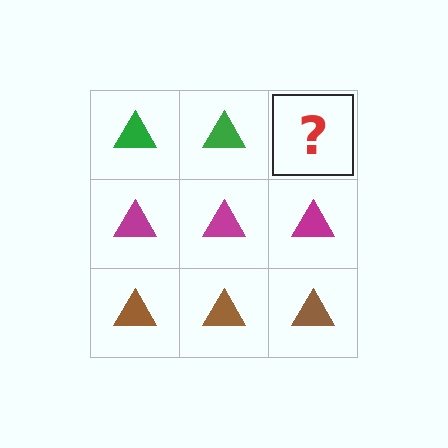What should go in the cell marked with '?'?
The missing cell should contain a green triangle.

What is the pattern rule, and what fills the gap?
The rule is that each row has a consistent color. The gap should be filled with a green triangle.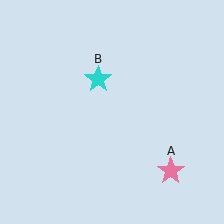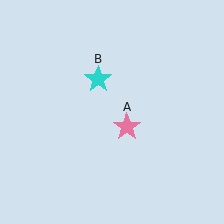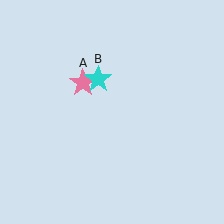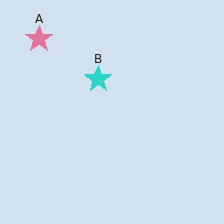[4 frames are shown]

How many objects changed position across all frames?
1 object changed position: pink star (object A).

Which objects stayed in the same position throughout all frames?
Cyan star (object B) remained stationary.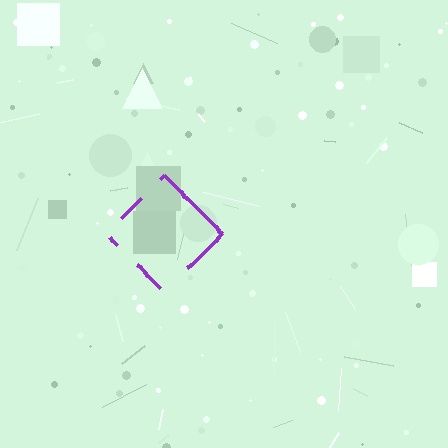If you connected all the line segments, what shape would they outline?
They would outline a diamond.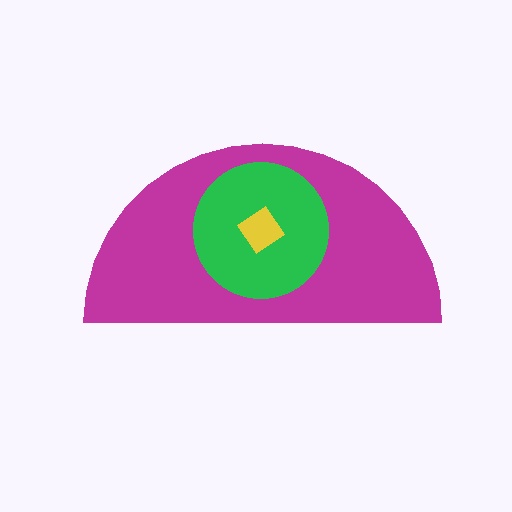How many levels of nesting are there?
3.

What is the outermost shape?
The magenta semicircle.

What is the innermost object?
The yellow diamond.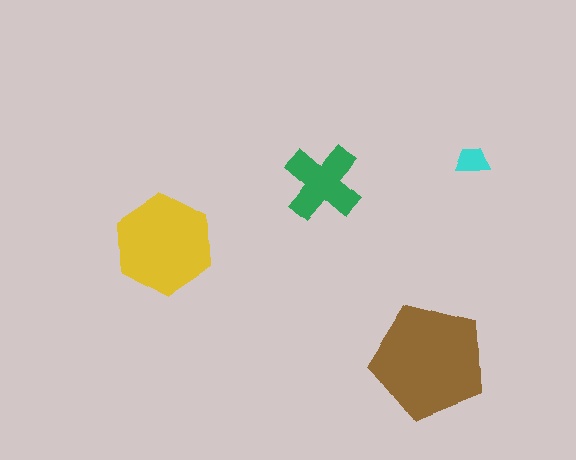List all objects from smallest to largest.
The cyan trapezoid, the green cross, the yellow hexagon, the brown pentagon.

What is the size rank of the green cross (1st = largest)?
3rd.